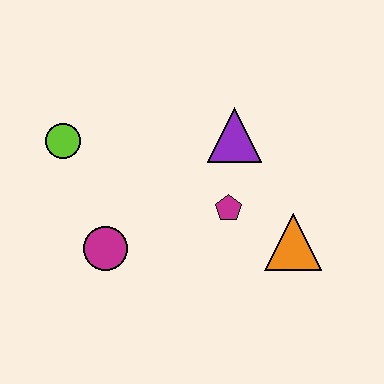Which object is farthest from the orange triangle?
The lime circle is farthest from the orange triangle.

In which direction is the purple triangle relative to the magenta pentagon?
The purple triangle is above the magenta pentagon.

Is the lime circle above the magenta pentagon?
Yes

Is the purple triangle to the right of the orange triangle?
No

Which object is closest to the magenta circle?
The lime circle is closest to the magenta circle.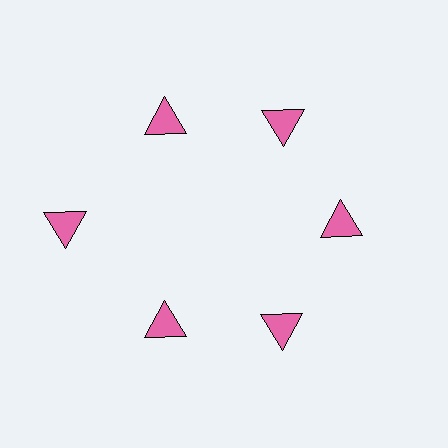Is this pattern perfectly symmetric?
No. The 6 pink triangles are arranged in a ring, but one element near the 9 o'clock position is pushed outward from the center, breaking the 6-fold rotational symmetry.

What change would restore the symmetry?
The symmetry would be restored by moving it inward, back onto the ring so that all 6 triangles sit at equal angles and equal distance from the center.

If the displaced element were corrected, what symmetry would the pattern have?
It would have 6-fold rotational symmetry — the pattern would map onto itself every 60 degrees.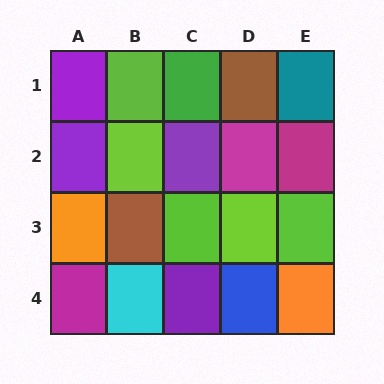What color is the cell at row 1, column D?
Brown.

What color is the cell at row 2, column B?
Lime.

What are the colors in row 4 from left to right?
Magenta, cyan, purple, blue, orange.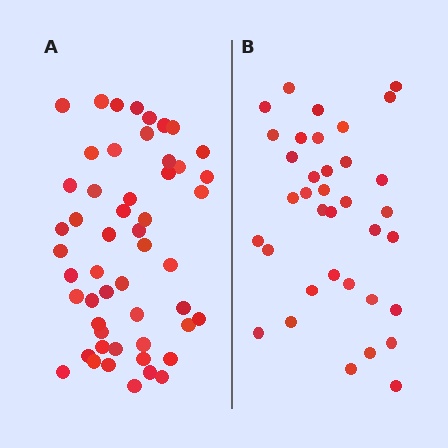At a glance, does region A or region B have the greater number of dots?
Region A (the left region) has more dots.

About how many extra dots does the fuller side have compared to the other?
Region A has approximately 15 more dots than region B.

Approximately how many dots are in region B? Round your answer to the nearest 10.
About 40 dots. (The exact count is 36, which rounds to 40.)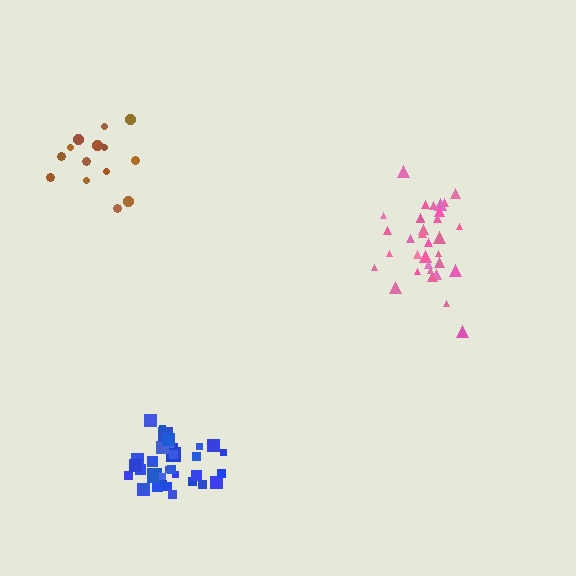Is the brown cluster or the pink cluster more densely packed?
Pink.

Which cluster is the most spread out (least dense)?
Brown.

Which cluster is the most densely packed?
Blue.